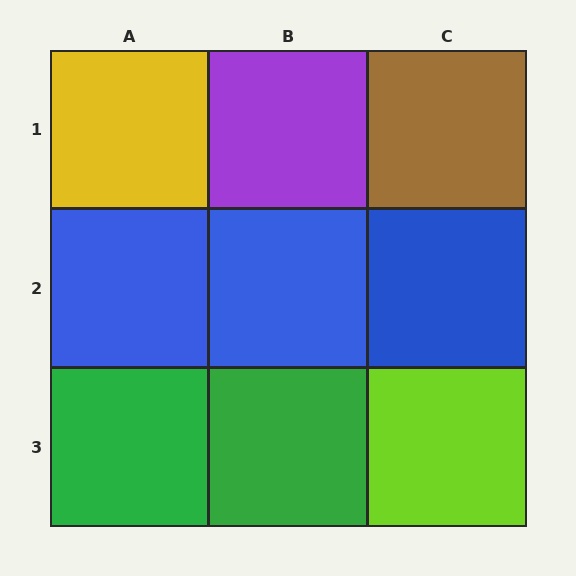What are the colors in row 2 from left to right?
Blue, blue, blue.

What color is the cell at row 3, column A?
Green.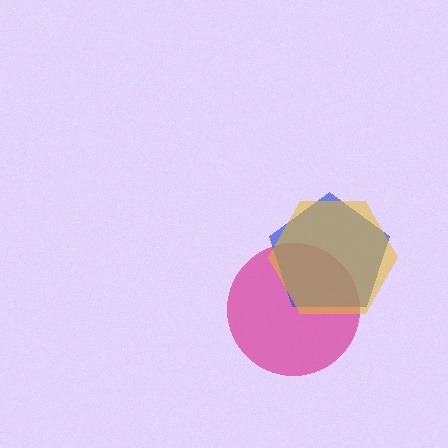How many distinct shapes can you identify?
There are 3 distinct shapes: a magenta circle, a blue pentagon, a yellow hexagon.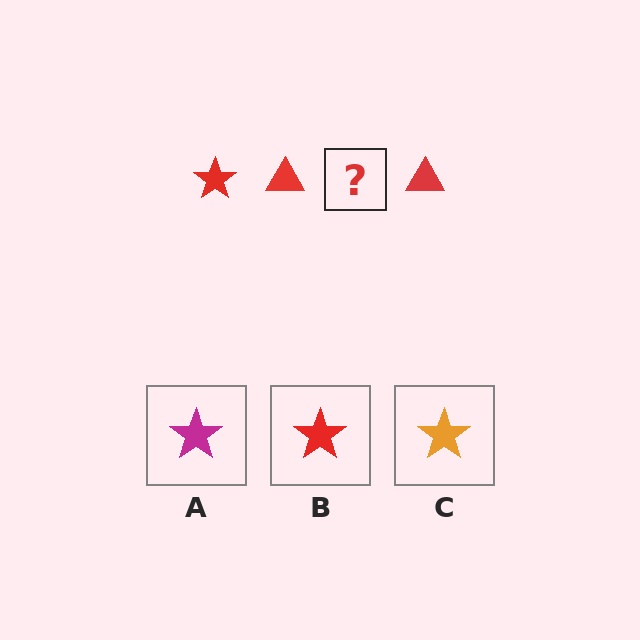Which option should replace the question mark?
Option B.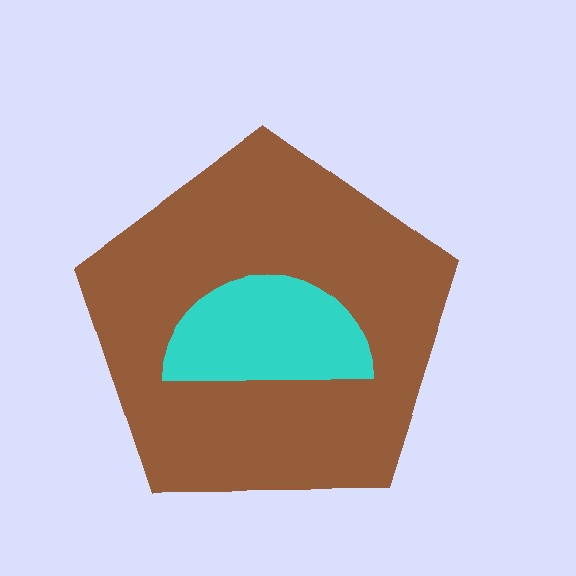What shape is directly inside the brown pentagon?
The cyan semicircle.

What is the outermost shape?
The brown pentagon.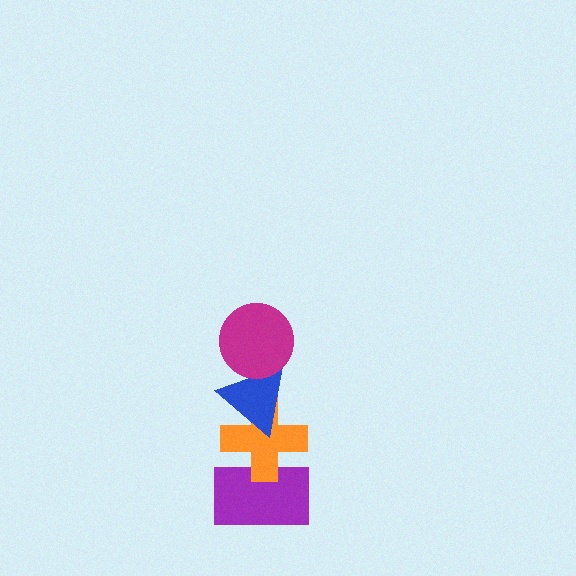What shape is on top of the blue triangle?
The magenta circle is on top of the blue triangle.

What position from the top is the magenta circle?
The magenta circle is 1st from the top.